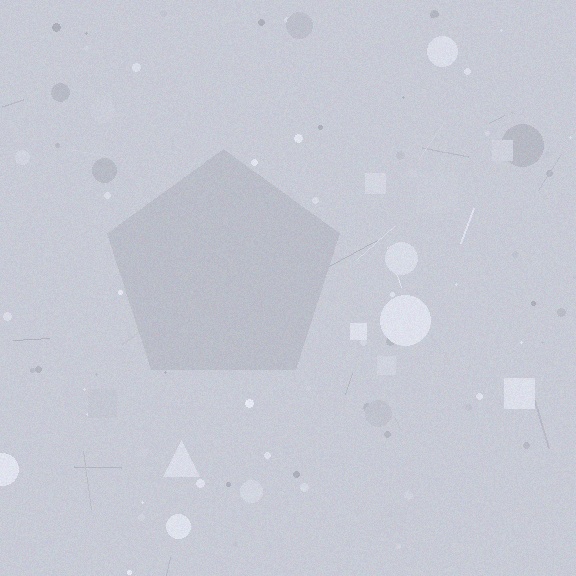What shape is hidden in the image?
A pentagon is hidden in the image.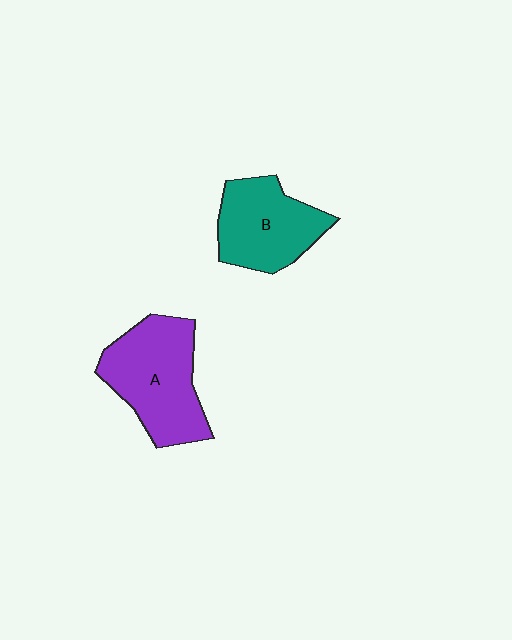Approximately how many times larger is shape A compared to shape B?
Approximately 1.2 times.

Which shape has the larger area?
Shape A (purple).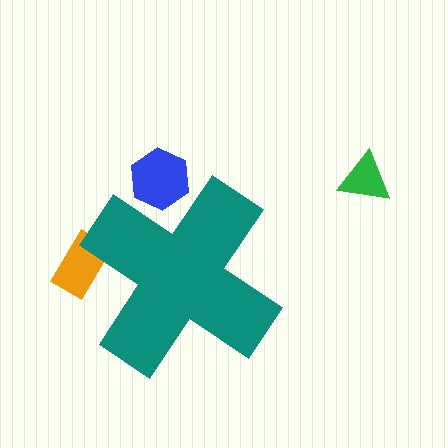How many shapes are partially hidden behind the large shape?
2 shapes are partially hidden.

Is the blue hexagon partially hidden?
Yes, the blue hexagon is partially hidden behind the teal cross.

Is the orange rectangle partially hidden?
Yes, the orange rectangle is partially hidden behind the teal cross.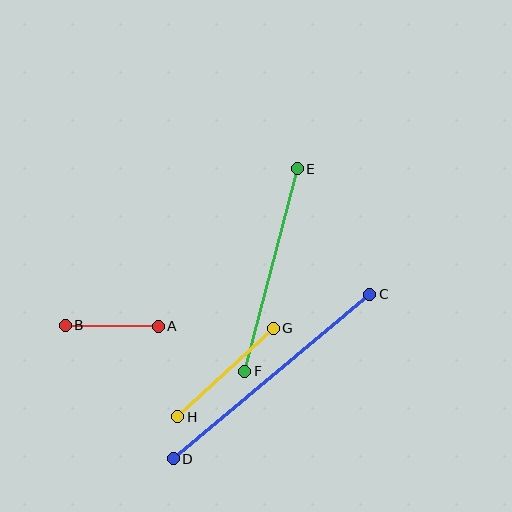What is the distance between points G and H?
The distance is approximately 130 pixels.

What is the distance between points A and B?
The distance is approximately 93 pixels.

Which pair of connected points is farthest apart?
Points C and D are farthest apart.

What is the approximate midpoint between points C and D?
The midpoint is at approximately (271, 377) pixels.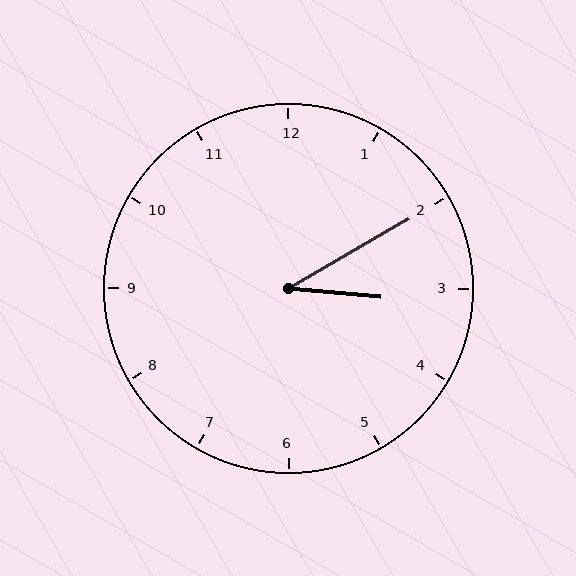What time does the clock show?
3:10.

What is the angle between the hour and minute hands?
Approximately 35 degrees.